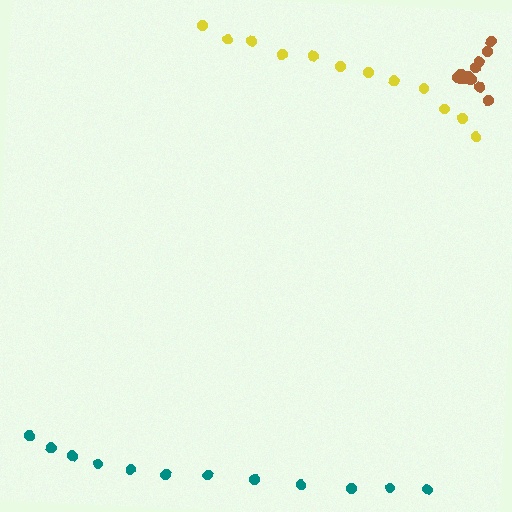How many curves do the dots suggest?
There are 3 distinct paths.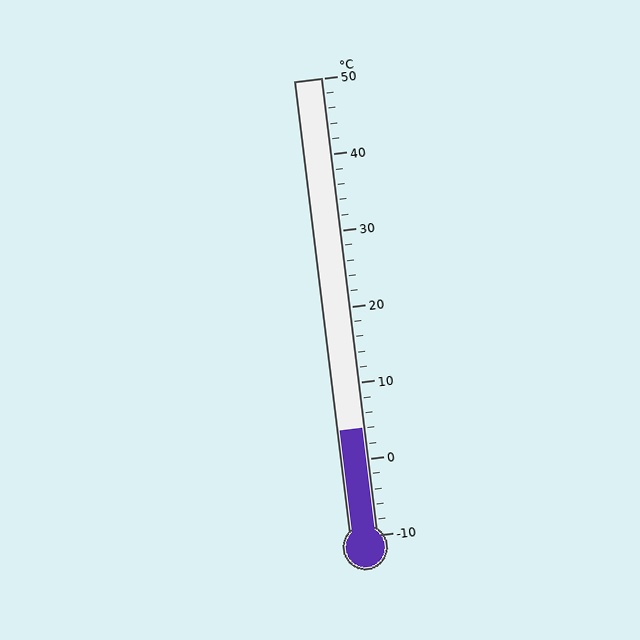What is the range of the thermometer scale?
The thermometer scale ranges from -10°C to 50°C.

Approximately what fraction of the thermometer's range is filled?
The thermometer is filled to approximately 25% of its range.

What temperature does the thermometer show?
The thermometer shows approximately 4°C.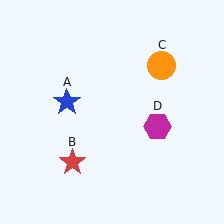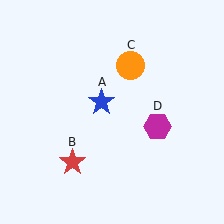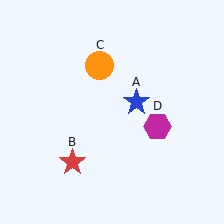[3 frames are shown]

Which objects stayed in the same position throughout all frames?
Red star (object B) and magenta hexagon (object D) remained stationary.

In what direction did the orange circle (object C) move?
The orange circle (object C) moved left.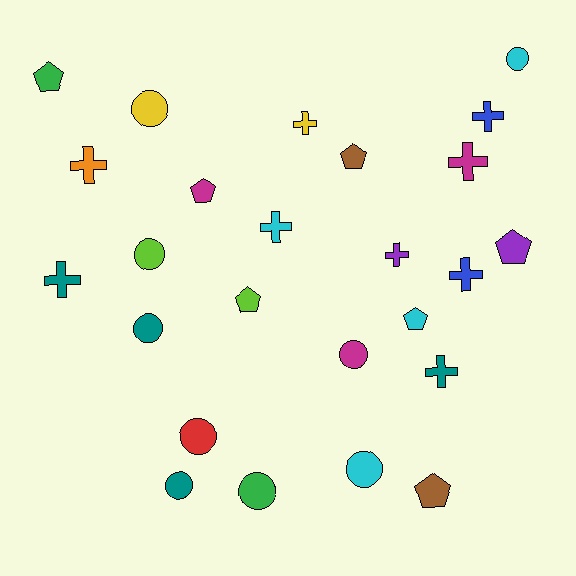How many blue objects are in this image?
There are 2 blue objects.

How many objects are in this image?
There are 25 objects.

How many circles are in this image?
There are 9 circles.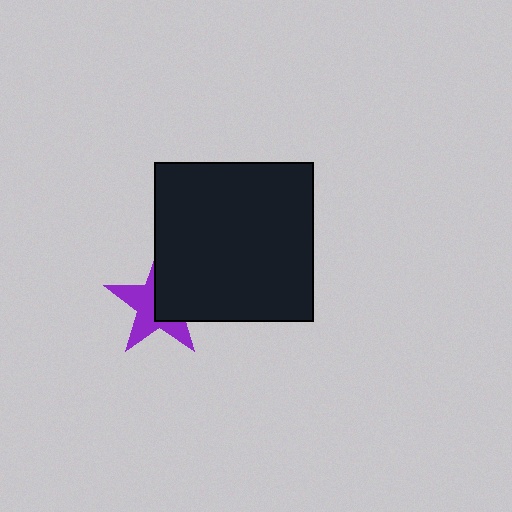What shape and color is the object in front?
The object in front is a black square.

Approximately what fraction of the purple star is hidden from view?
Roughly 48% of the purple star is hidden behind the black square.